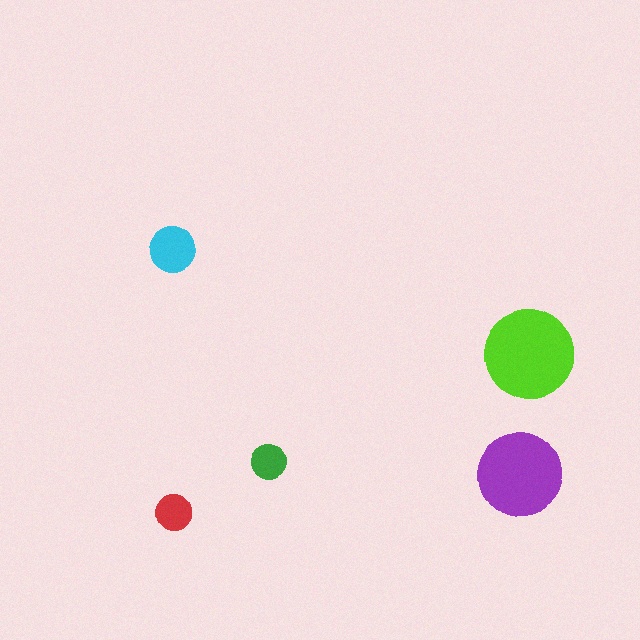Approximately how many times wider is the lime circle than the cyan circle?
About 2 times wider.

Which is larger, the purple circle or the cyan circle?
The purple one.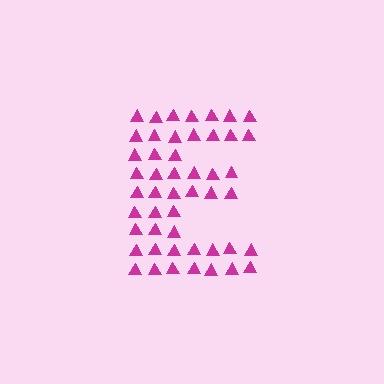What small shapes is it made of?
It is made of small triangles.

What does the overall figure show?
The overall figure shows the letter E.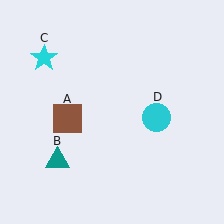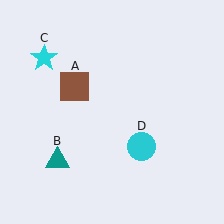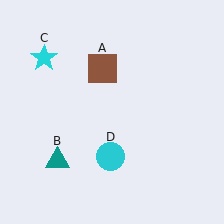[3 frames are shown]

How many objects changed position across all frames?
2 objects changed position: brown square (object A), cyan circle (object D).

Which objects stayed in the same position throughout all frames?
Teal triangle (object B) and cyan star (object C) remained stationary.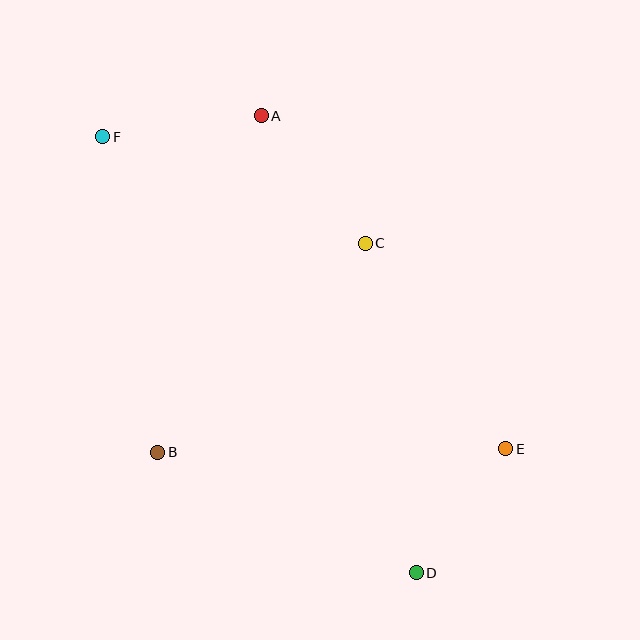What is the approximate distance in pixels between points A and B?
The distance between A and B is approximately 352 pixels.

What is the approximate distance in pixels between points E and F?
The distance between E and F is approximately 509 pixels.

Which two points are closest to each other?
Points D and E are closest to each other.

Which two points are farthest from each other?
Points D and F are farthest from each other.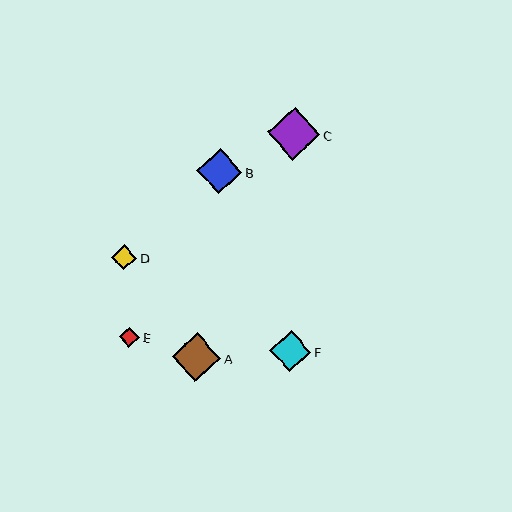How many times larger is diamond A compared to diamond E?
Diamond A is approximately 2.4 times the size of diamond E.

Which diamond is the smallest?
Diamond E is the smallest with a size of approximately 20 pixels.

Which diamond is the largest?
Diamond C is the largest with a size of approximately 53 pixels.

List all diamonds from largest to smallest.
From largest to smallest: C, A, B, F, D, E.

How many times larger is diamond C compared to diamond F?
Diamond C is approximately 1.3 times the size of diamond F.